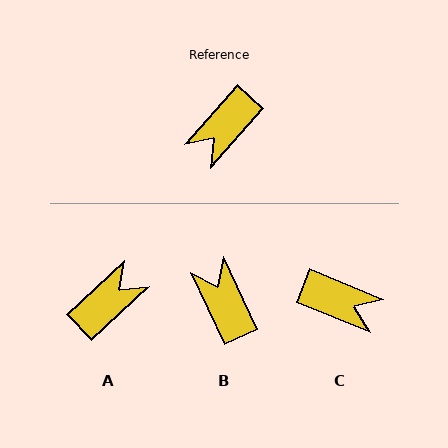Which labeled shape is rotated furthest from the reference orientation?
A, about 175 degrees away.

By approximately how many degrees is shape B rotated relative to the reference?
Approximately 113 degrees clockwise.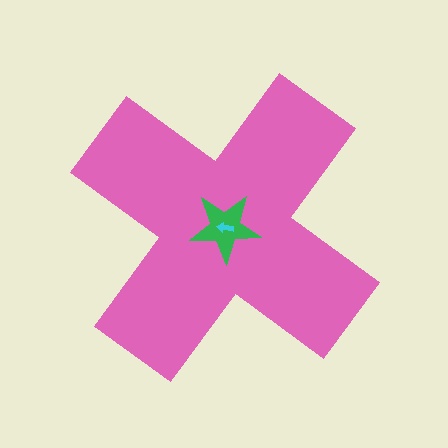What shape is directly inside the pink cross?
The green star.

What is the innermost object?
The cyan arrow.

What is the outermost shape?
The pink cross.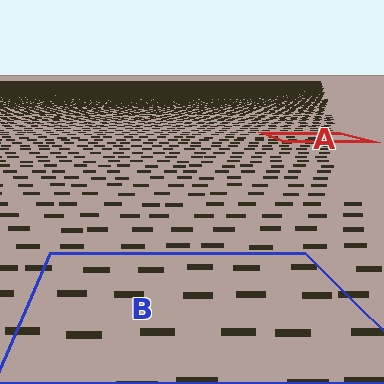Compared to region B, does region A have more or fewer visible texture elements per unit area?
Region A has more texture elements per unit area — they are packed more densely because it is farther away.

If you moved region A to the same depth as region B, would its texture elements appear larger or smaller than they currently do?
They would appear larger. At a closer depth, the same texture elements are projected at a bigger on-screen size.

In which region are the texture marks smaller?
The texture marks are smaller in region A, because it is farther away.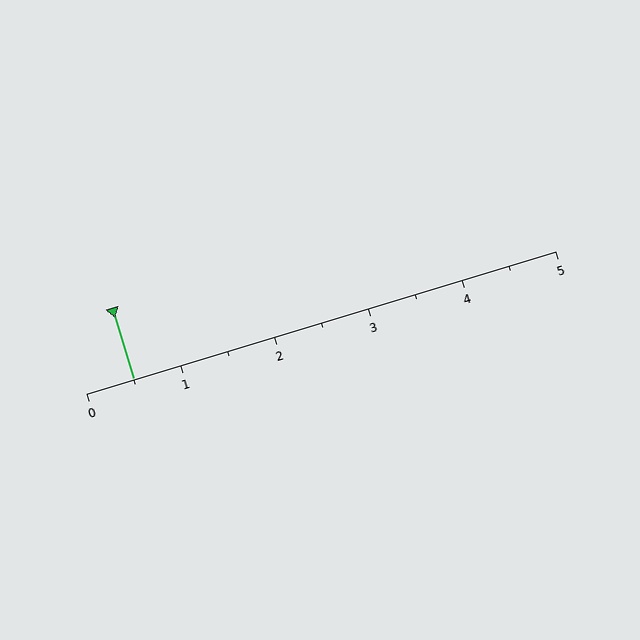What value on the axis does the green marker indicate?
The marker indicates approximately 0.5.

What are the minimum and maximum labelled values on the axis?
The axis runs from 0 to 5.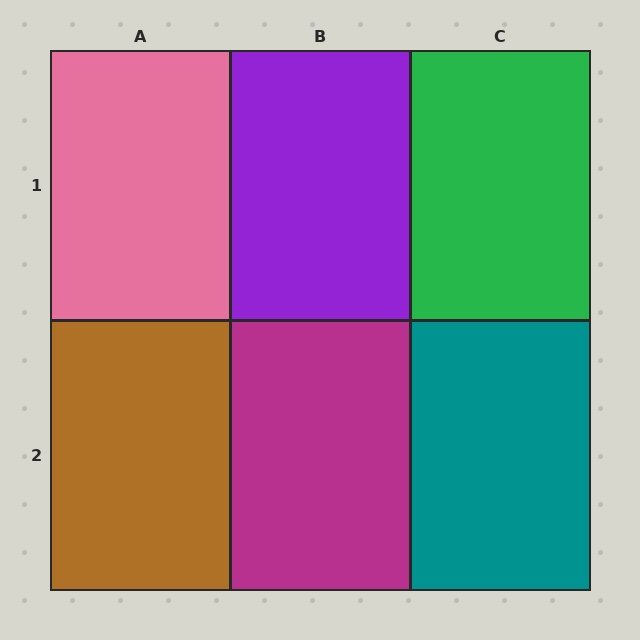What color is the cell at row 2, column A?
Brown.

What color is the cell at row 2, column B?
Magenta.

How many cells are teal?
1 cell is teal.